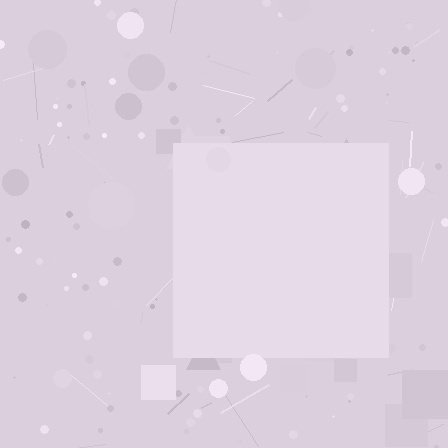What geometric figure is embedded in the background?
A square is embedded in the background.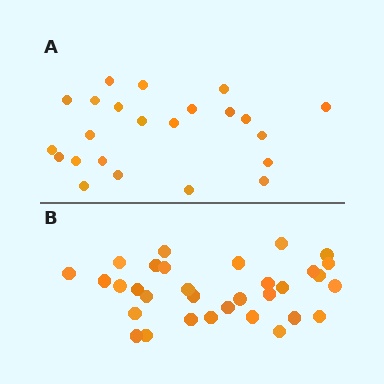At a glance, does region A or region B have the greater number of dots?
Region B (the bottom region) has more dots.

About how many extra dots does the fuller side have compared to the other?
Region B has roughly 8 or so more dots than region A.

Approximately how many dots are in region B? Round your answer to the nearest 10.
About 30 dots. (The exact count is 32, which rounds to 30.)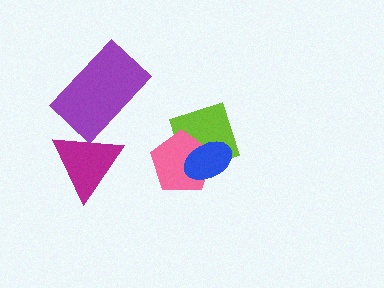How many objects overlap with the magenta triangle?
1 object overlaps with the magenta triangle.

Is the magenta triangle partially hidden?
No, no other shape covers it.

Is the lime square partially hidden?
Yes, it is partially covered by another shape.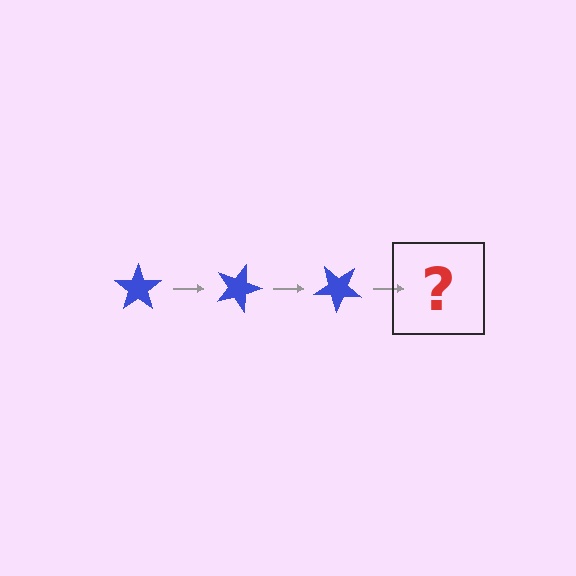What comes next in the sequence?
The next element should be a blue star rotated 60 degrees.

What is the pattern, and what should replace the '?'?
The pattern is that the star rotates 20 degrees each step. The '?' should be a blue star rotated 60 degrees.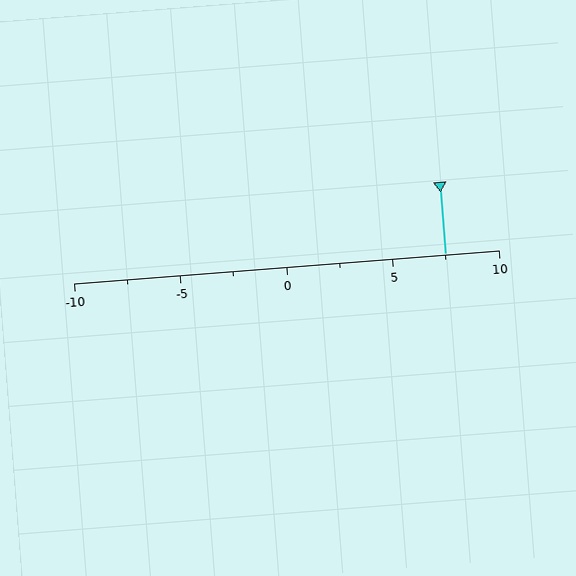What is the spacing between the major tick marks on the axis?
The major ticks are spaced 5 apart.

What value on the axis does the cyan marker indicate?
The marker indicates approximately 7.5.